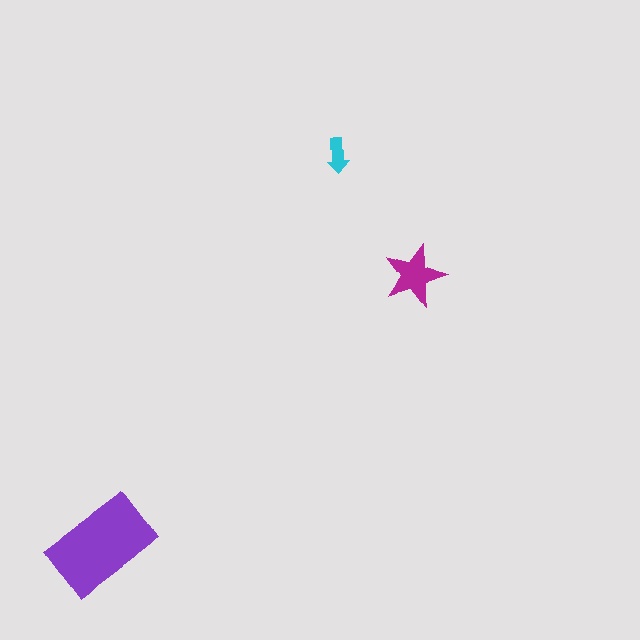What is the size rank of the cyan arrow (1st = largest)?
3rd.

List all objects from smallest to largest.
The cyan arrow, the magenta star, the purple rectangle.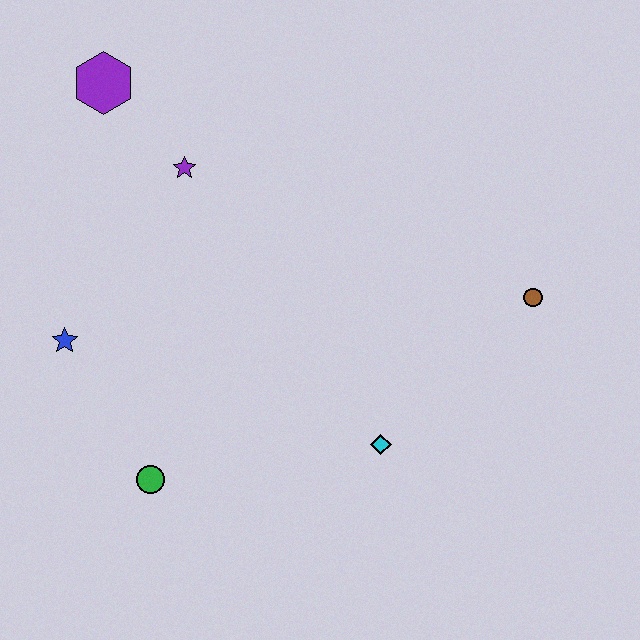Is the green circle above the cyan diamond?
No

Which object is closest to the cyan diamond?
The brown circle is closest to the cyan diamond.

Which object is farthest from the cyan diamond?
The purple hexagon is farthest from the cyan diamond.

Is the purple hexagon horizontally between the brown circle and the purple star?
No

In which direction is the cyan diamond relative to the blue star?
The cyan diamond is to the right of the blue star.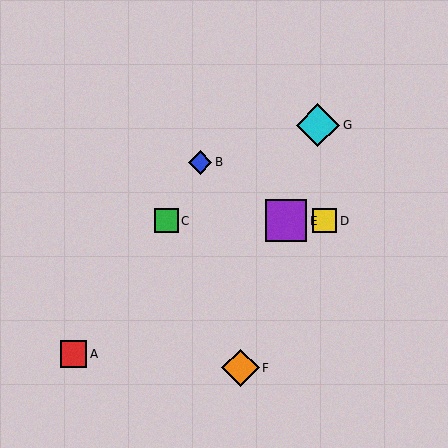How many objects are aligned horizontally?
3 objects (C, D, E) are aligned horizontally.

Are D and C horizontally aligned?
Yes, both are at y≈221.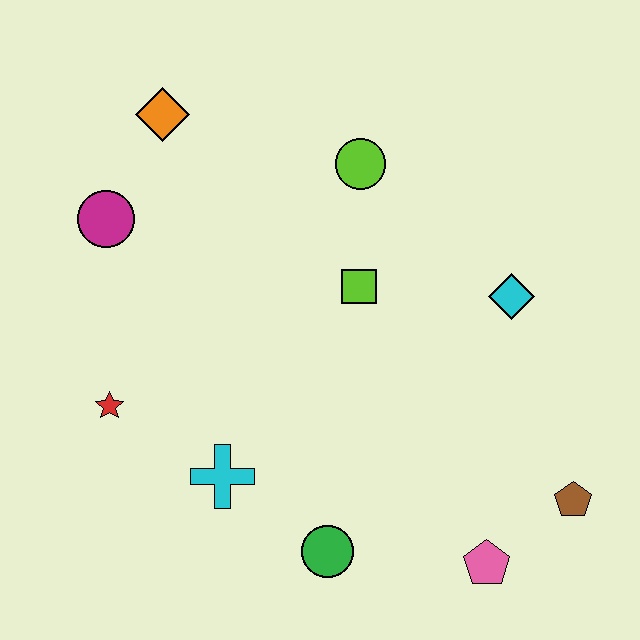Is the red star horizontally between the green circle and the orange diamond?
No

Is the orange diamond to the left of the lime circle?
Yes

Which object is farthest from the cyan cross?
The orange diamond is farthest from the cyan cross.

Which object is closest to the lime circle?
The lime square is closest to the lime circle.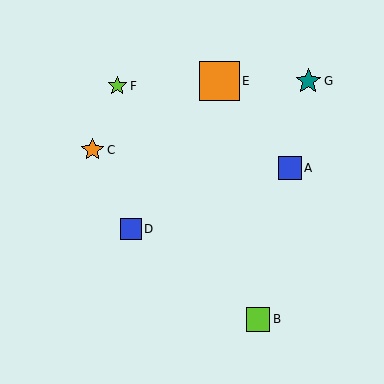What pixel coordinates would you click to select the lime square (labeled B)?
Click at (258, 319) to select the lime square B.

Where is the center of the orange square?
The center of the orange square is at (219, 81).